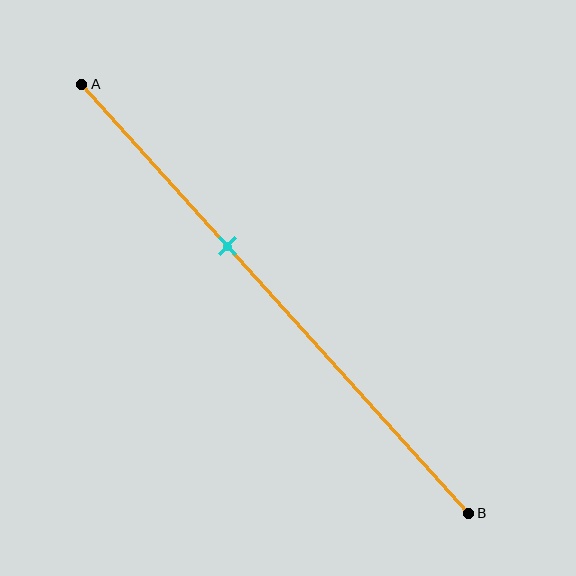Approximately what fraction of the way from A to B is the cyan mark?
The cyan mark is approximately 40% of the way from A to B.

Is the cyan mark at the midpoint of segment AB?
No, the mark is at about 40% from A, not at the 50% midpoint.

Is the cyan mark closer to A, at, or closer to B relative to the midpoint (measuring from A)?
The cyan mark is closer to point A than the midpoint of segment AB.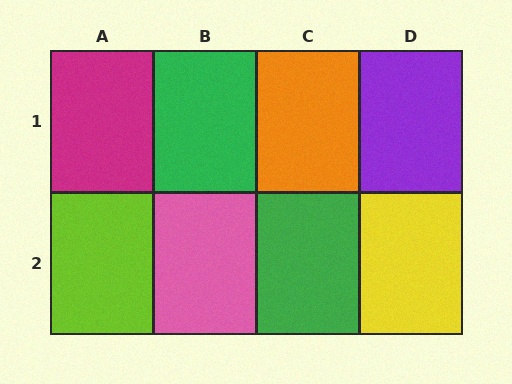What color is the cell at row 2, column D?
Yellow.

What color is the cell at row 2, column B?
Pink.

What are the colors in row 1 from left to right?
Magenta, green, orange, purple.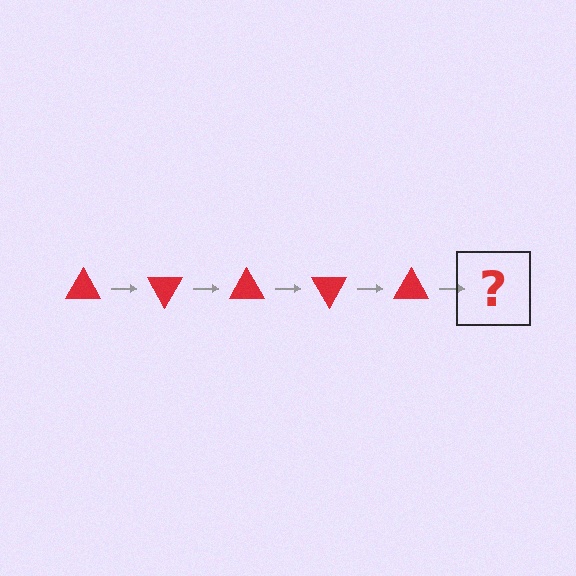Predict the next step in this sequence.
The next step is a red triangle rotated 300 degrees.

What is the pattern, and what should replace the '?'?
The pattern is that the triangle rotates 60 degrees each step. The '?' should be a red triangle rotated 300 degrees.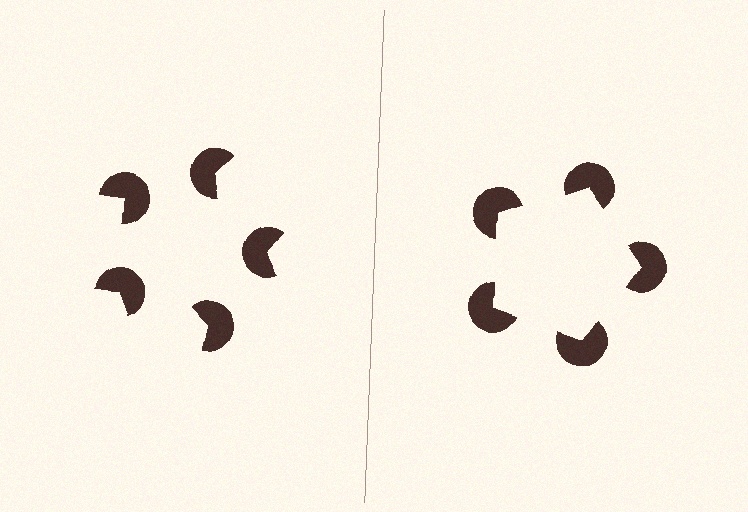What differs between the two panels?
The pac-man discs are positioned identically on both sides; only the wedge orientations differ. On the right they align to a pentagon; on the left they are misaligned.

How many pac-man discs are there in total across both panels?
10 — 5 on each side.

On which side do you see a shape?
An illusory pentagon appears on the right side. On the left side the wedge cuts are rotated, so no coherent shape forms.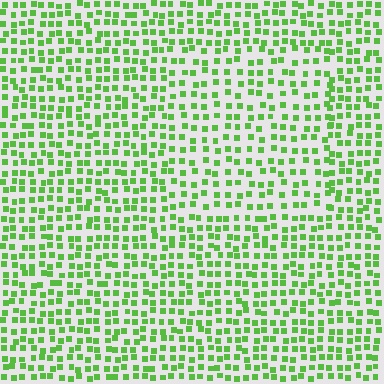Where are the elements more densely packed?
The elements are more densely packed outside the rectangle boundary.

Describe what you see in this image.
The image contains small lime elements arranged at two different densities. A rectangle-shaped region is visible where the elements are less densely packed than the surrounding area.